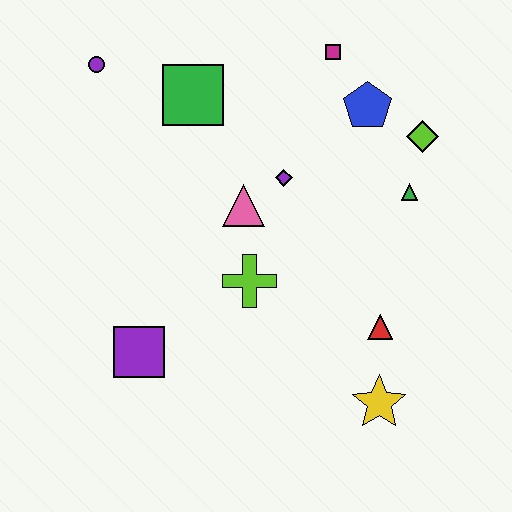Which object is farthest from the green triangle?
The purple circle is farthest from the green triangle.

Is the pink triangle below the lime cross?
No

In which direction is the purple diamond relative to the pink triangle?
The purple diamond is to the right of the pink triangle.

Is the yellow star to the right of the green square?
Yes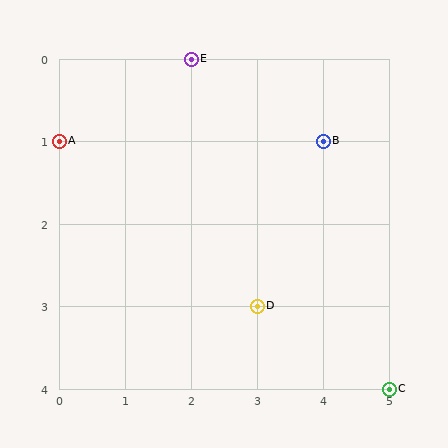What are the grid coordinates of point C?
Point C is at grid coordinates (5, 4).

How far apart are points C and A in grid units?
Points C and A are 5 columns and 3 rows apart (about 5.8 grid units diagonally).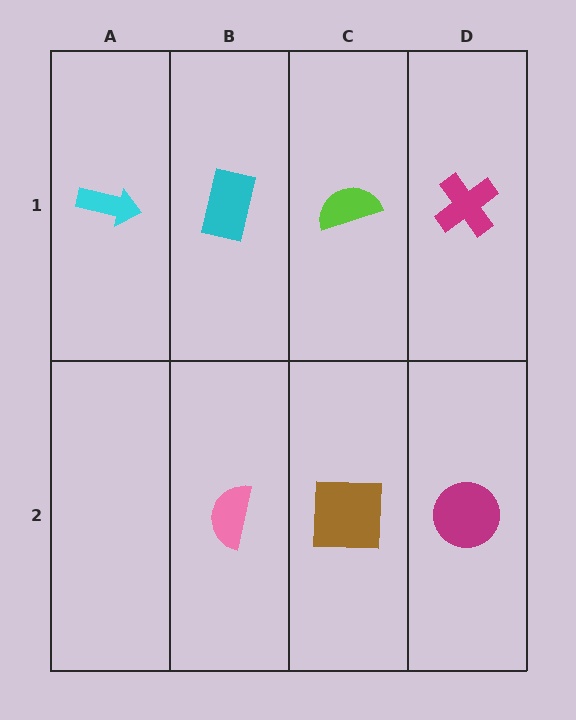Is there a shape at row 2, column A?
No, that cell is empty.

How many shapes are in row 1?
4 shapes.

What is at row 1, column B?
A cyan rectangle.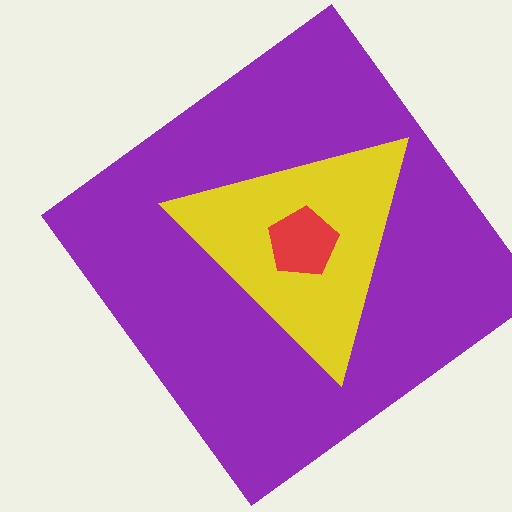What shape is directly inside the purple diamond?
The yellow triangle.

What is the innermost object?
The red pentagon.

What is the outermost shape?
The purple diamond.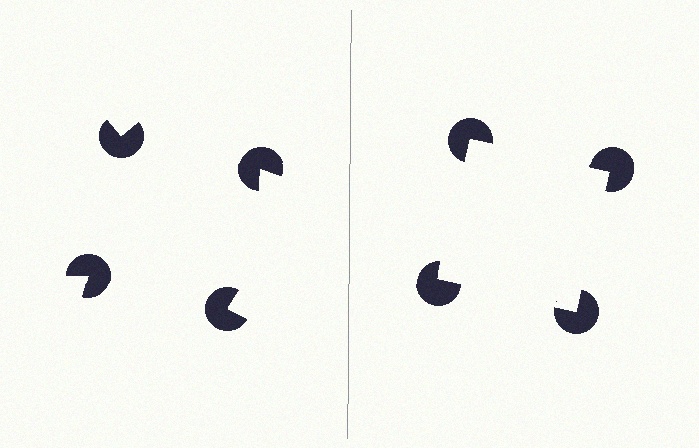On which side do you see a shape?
An illusory square appears on the right side. On the left side the wedge cuts are rotated, so no coherent shape forms.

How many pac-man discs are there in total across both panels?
8 — 4 on each side.